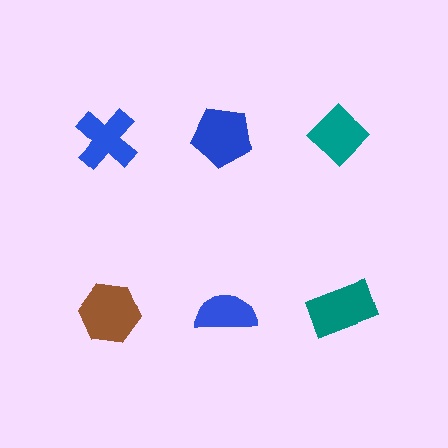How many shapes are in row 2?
3 shapes.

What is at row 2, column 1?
A brown hexagon.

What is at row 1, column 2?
A blue pentagon.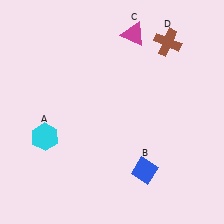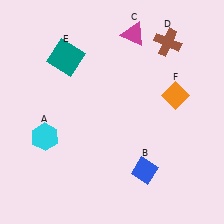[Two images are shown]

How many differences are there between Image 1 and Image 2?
There are 2 differences between the two images.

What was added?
A teal square (E), an orange diamond (F) were added in Image 2.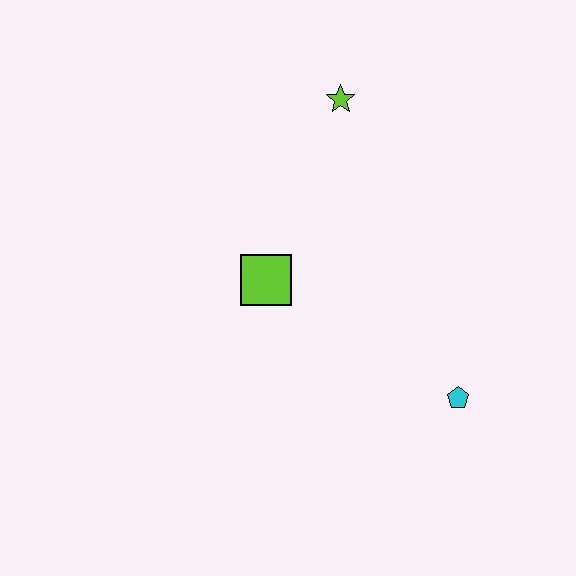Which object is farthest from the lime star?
The cyan pentagon is farthest from the lime star.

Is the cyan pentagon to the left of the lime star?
No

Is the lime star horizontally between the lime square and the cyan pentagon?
Yes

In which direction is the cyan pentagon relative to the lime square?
The cyan pentagon is to the right of the lime square.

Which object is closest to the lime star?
The lime square is closest to the lime star.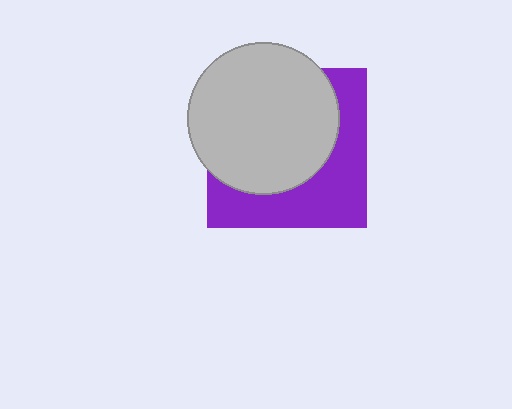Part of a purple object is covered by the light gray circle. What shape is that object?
It is a square.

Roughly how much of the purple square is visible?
A small part of it is visible (roughly 42%).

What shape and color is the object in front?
The object in front is a light gray circle.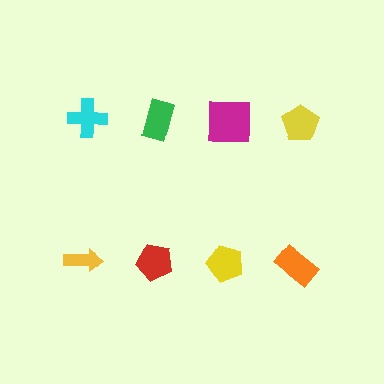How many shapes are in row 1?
4 shapes.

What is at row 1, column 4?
A yellow pentagon.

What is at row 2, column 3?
A yellow pentagon.